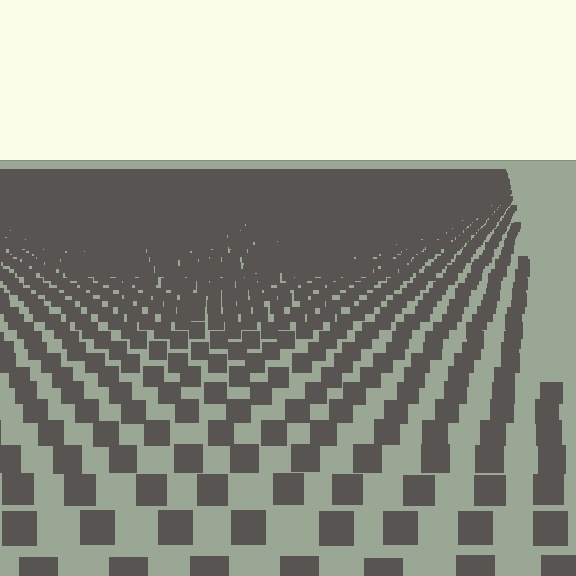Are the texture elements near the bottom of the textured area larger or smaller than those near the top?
Larger. Near the bottom, elements are closer to the viewer and appear at a bigger on-screen size.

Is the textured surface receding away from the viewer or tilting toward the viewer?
The surface is receding away from the viewer. Texture elements get smaller and denser toward the top.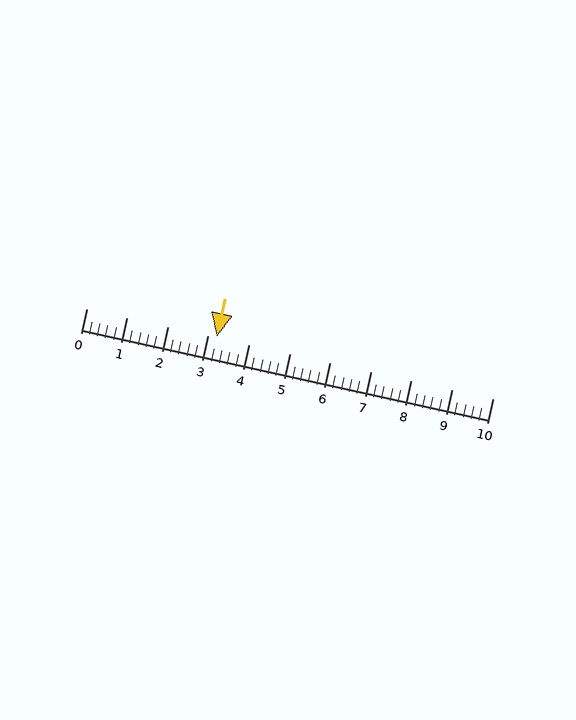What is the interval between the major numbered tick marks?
The major tick marks are spaced 1 units apart.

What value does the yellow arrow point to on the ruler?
The yellow arrow points to approximately 3.2.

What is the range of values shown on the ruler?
The ruler shows values from 0 to 10.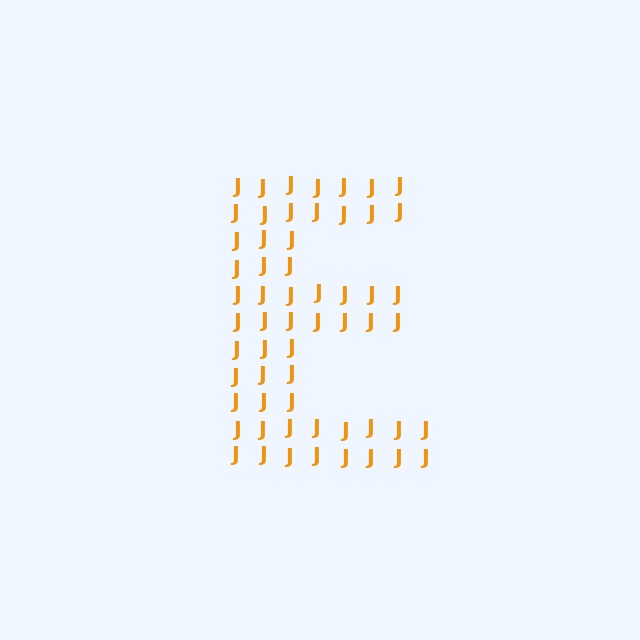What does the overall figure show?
The overall figure shows the letter E.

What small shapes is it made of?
It is made of small letter J's.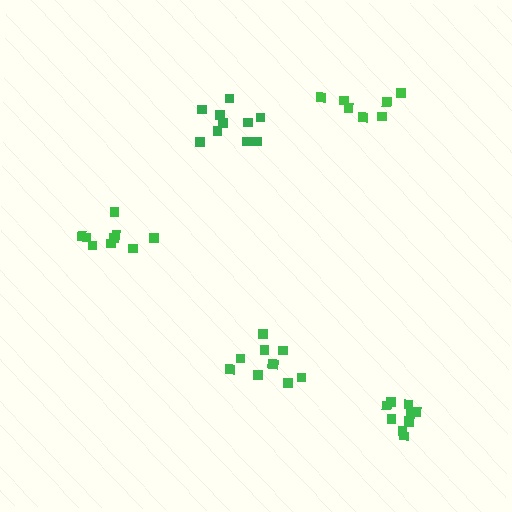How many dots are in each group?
Group 1: 10 dots, Group 2: 10 dots, Group 3: 7 dots, Group 4: 9 dots, Group 5: 10 dots (46 total).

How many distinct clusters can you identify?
There are 5 distinct clusters.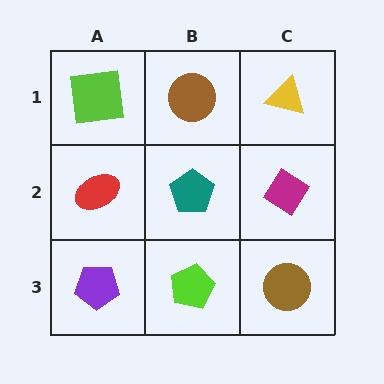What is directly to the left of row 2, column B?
A red ellipse.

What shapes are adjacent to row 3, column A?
A red ellipse (row 2, column A), a lime pentagon (row 3, column B).